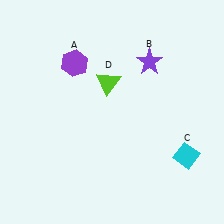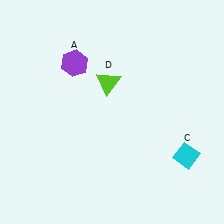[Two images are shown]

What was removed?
The purple star (B) was removed in Image 2.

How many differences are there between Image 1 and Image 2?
There is 1 difference between the two images.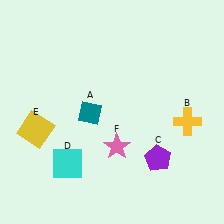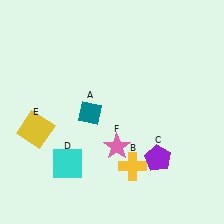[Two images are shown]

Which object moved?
The yellow cross (B) moved left.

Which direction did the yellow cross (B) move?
The yellow cross (B) moved left.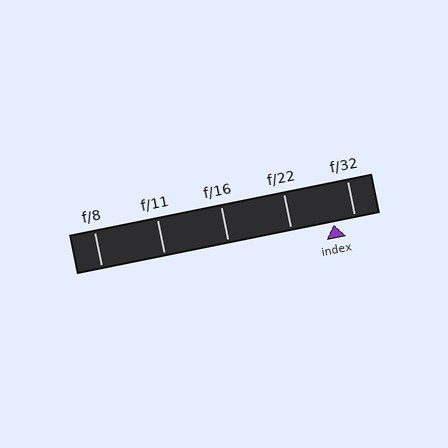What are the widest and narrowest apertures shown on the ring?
The widest aperture shown is f/8 and the narrowest is f/32.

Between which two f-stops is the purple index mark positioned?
The index mark is between f/22 and f/32.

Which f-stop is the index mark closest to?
The index mark is closest to f/32.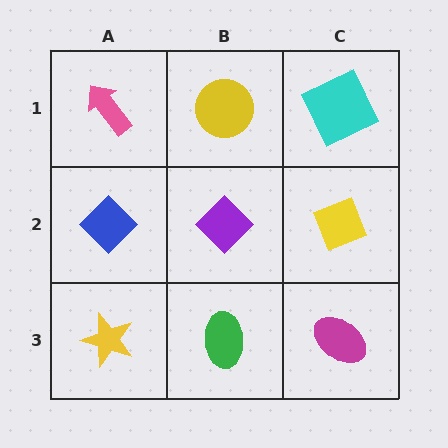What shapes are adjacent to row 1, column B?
A purple diamond (row 2, column B), a pink arrow (row 1, column A), a cyan square (row 1, column C).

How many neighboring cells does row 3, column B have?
3.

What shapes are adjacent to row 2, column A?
A pink arrow (row 1, column A), a yellow star (row 3, column A), a purple diamond (row 2, column B).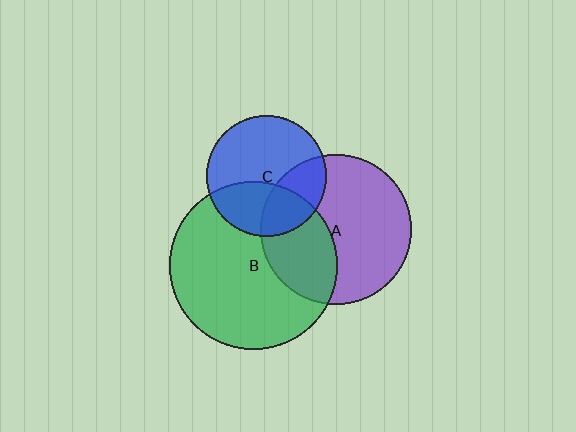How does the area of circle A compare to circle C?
Approximately 1.6 times.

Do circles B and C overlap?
Yes.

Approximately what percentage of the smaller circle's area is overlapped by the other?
Approximately 35%.